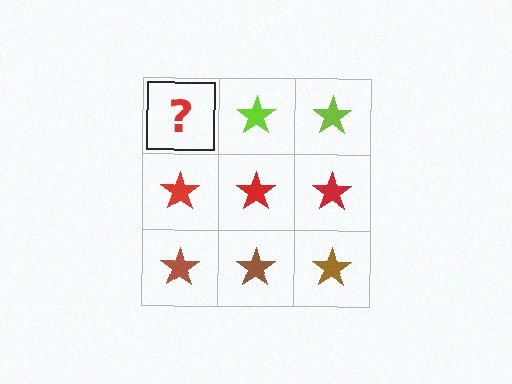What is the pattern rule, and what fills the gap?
The rule is that each row has a consistent color. The gap should be filled with a lime star.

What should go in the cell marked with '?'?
The missing cell should contain a lime star.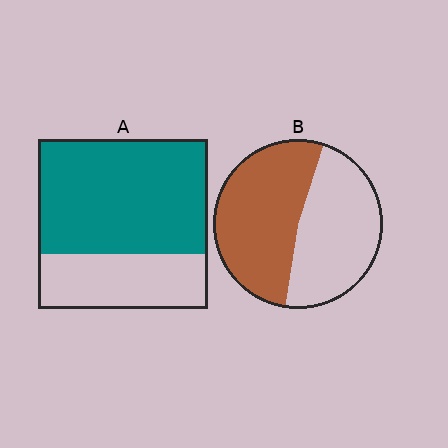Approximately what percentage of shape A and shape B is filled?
A is approximately 70% and B is approximately 55%.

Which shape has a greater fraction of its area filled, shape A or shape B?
Shape A.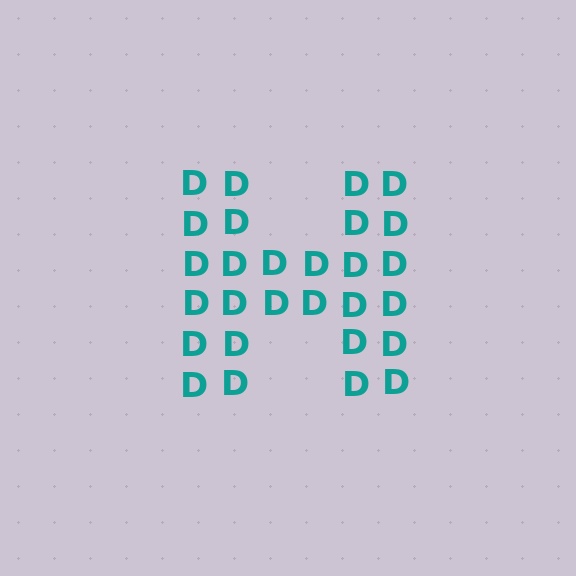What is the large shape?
The large shape is the letter H.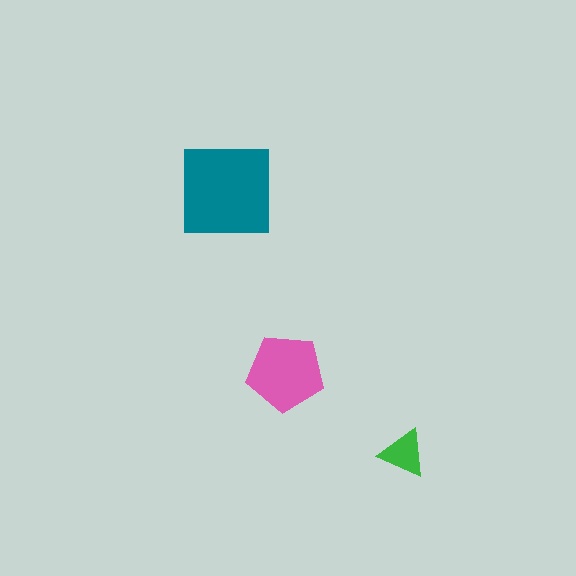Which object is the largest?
The teal square.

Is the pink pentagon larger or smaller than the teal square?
Smaller.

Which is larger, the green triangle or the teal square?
The teal square.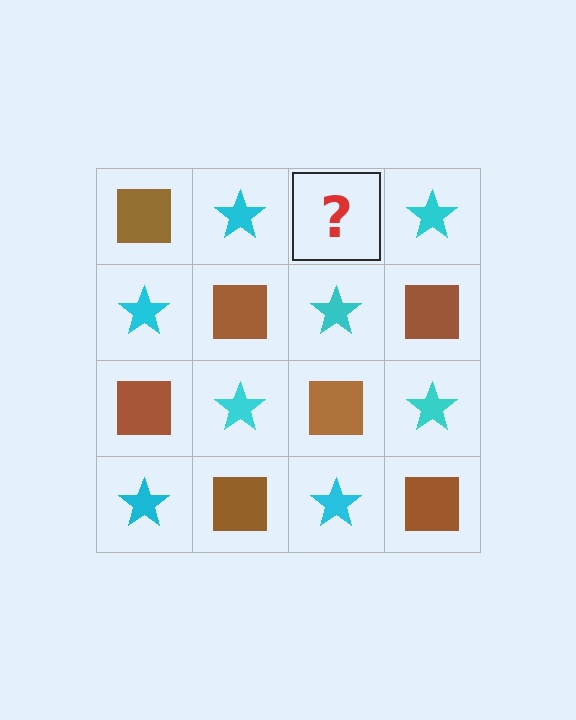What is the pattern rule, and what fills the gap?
The rule is that it alternates brown square and cyan star in a checkerboard pattern. The gap should be filled with a brown square.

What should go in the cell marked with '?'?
The missing cell should contain a brown square.